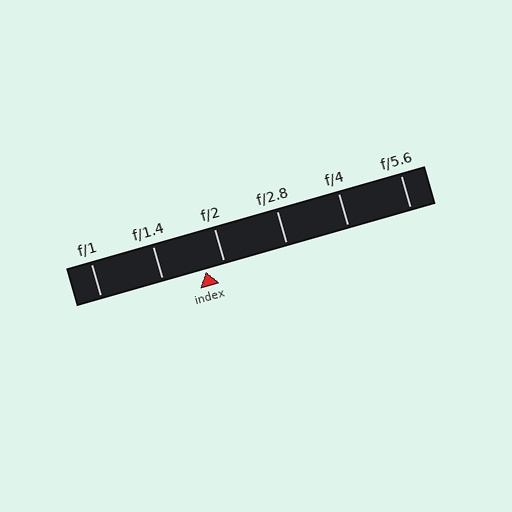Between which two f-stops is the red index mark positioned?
The index mark is between f/1.4 and f/2.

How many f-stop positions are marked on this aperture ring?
There are 6 f-stop positions marked.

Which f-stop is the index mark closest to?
The index mark is closest to f/2.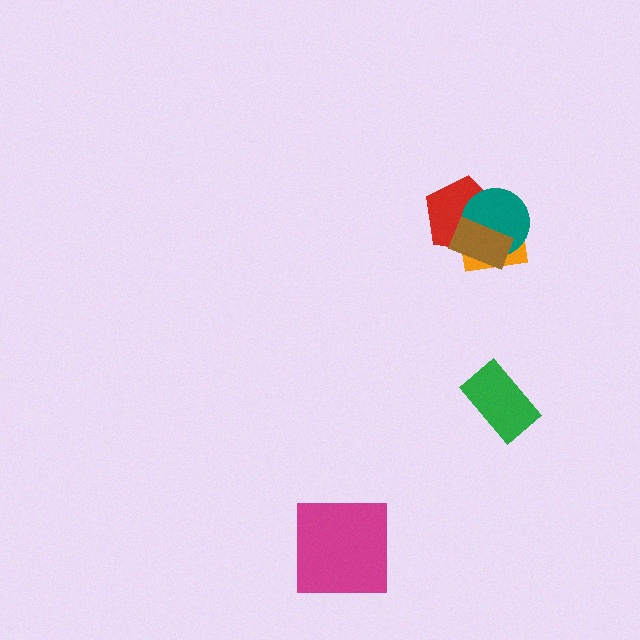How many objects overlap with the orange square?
3 objects overlap with the orange square.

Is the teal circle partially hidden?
Yes, it is partially covered by another shape.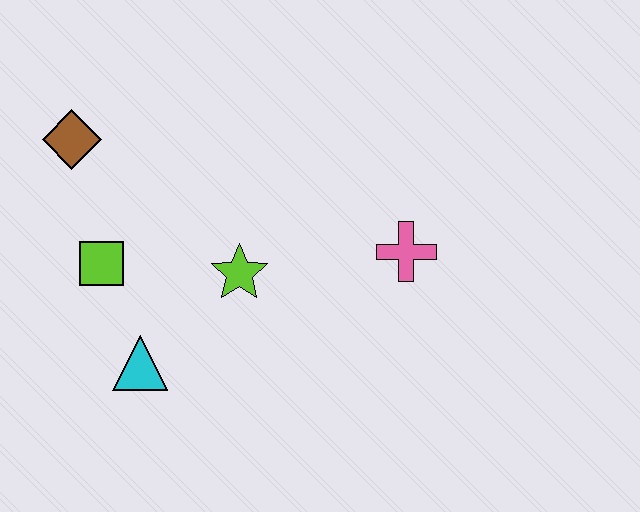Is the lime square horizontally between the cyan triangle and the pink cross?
No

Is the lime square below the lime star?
No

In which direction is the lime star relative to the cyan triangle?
The lime star is to the right of the cyan triangle.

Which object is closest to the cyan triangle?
The lime square is closest to the cyan triangle.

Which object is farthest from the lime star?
The brown diamond is farthest from the lime star.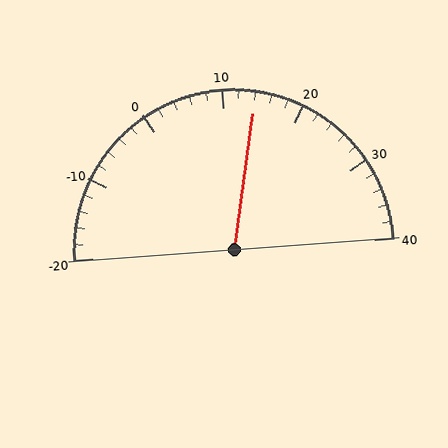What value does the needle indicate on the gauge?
The needle indicates approximately 14.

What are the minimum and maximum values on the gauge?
The gauge ranges from -20 to 40.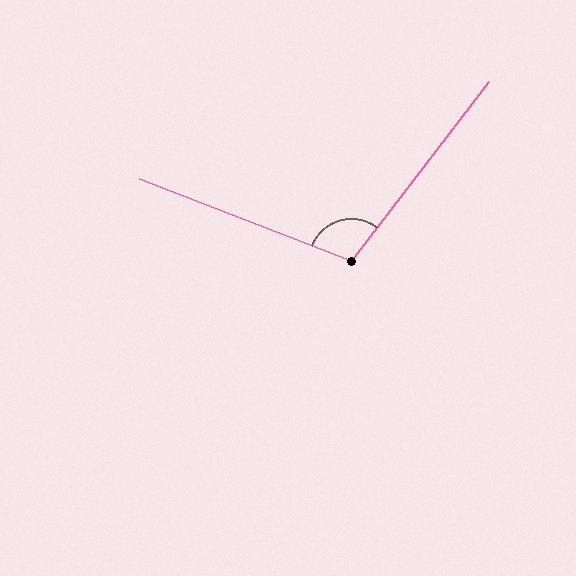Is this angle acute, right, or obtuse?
It is obtuse.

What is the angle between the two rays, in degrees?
Approximately 106 degrees.